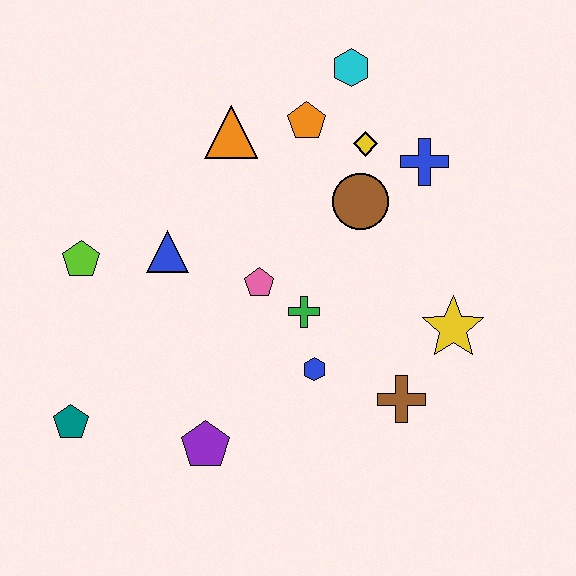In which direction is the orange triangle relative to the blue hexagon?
The orange triangle is above the blue hexagon.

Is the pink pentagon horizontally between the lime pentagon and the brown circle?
Yes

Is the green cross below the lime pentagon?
Yes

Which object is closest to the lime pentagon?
The blue triangle is closest to the lime pentagon.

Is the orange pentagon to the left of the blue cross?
Yes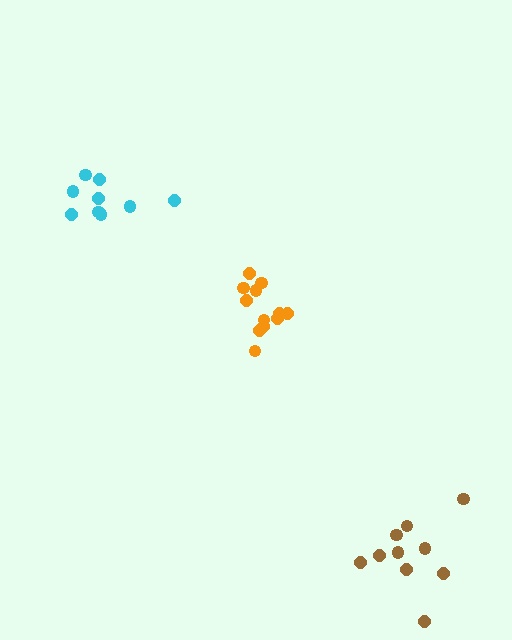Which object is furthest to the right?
The brown cluster is rightmost.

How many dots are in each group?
Group 1: 9 dots, Group 2: 10 dots, Group 3: 13 dots (32 total).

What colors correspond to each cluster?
The clusters are colored: cyan, brown, orange.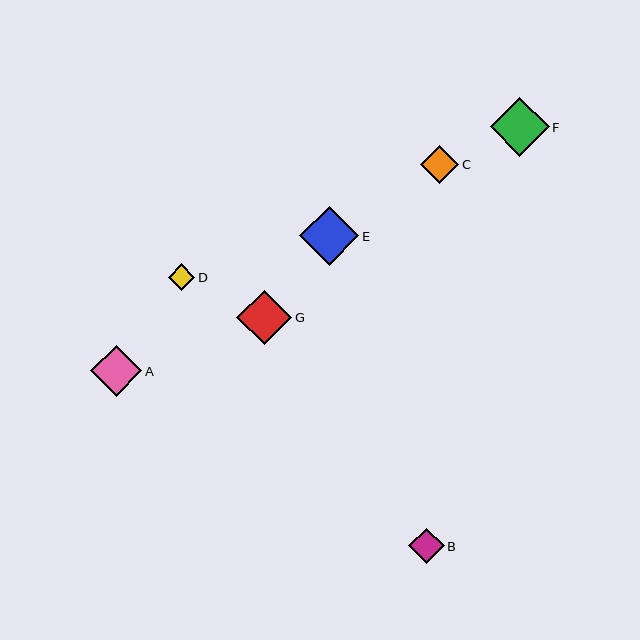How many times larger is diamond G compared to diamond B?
Diamond G is approximately 1.6 times the size of diamond B.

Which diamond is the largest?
Diamond F is the largest with a size of approximately 59 pixels.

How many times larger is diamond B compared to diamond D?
Diamond B is approximately 1.3 times the size of diamond D.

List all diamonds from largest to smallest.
From largest to smallest: F, E, G, A, C, B, D.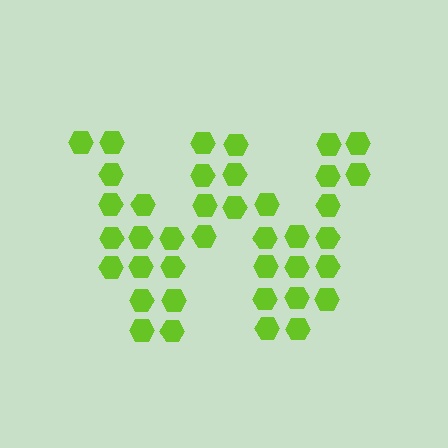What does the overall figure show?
The overall figure shows the letter W.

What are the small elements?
The small elements are hexagons.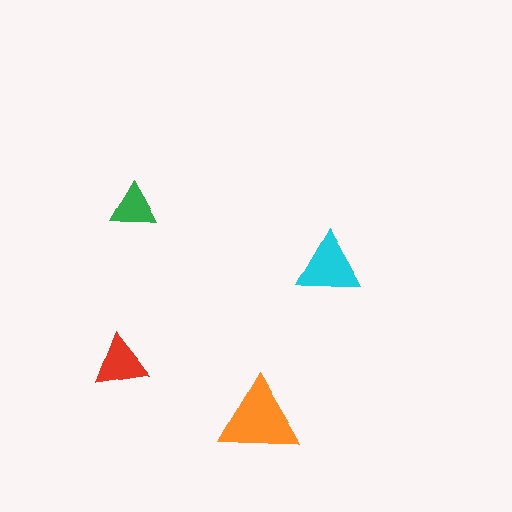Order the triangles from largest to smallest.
the orange one, the cyan one, the red one, the green one.